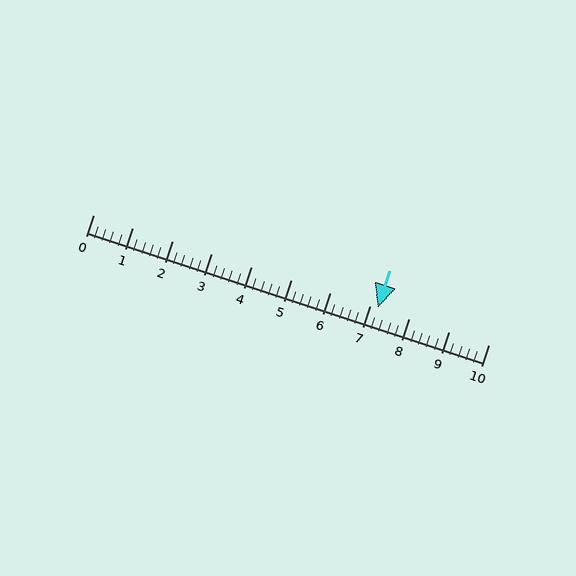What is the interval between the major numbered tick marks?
The major tick marks are spaced 1 units apart.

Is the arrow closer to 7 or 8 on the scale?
The arrow is closer to 7.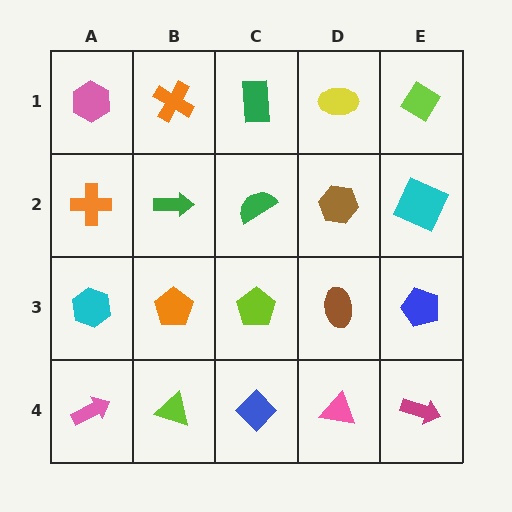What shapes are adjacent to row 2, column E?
A lime diamond (row 1, column E), a blue pentagon (row 3, column E), a brown hexagon (row 2, column D).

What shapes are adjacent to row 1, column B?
A green arrow (row 2, column B), a pink hexagon (row 1, column A), a green rectangle (row 1, column C).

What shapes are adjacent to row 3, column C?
A green semicircle (row 2, column C), a blue diamond (row 4, column C), an orange pentagon (row 3, column B), a brown ellipse (row 3, column D).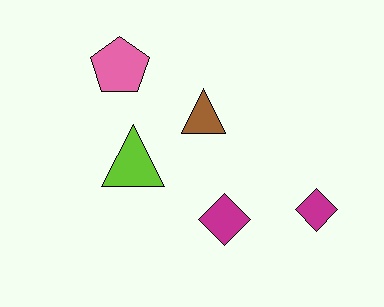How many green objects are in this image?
There are no green objects.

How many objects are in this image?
There are 5 objects.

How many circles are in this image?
There are no circles.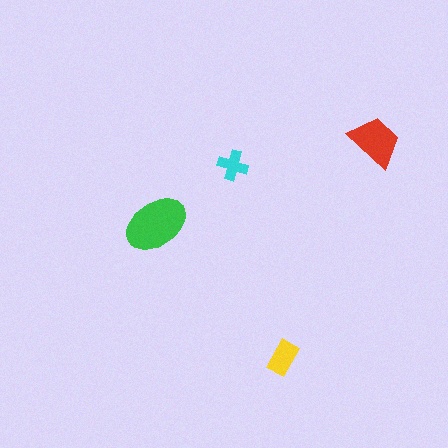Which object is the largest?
The green ellipse.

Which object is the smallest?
The cyan cross.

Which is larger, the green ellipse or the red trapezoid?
The green ellipse.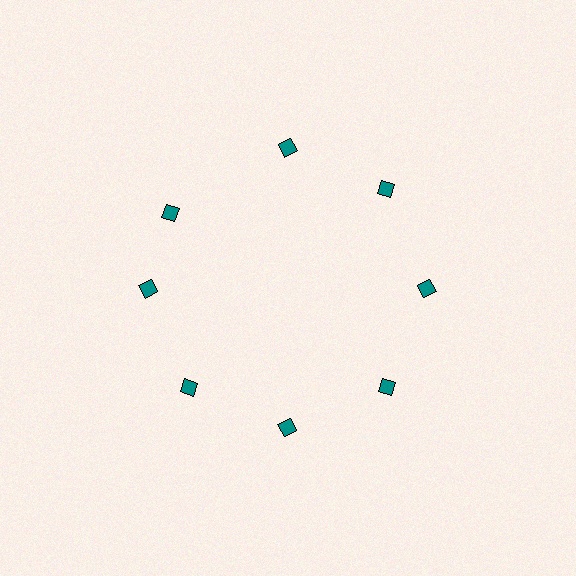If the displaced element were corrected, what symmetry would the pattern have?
It would have 8-fold rotational symmetry — the pattern would map onto itself every 45 degrees.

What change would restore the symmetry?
The symmetry would be restored by rotating it back into even spacing with its neighbors so that all 8 diamonds sit at equal angles and equal distance from the center.